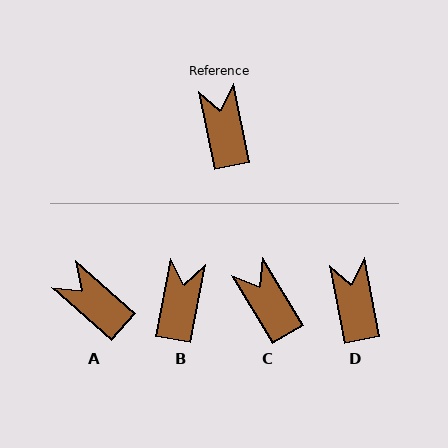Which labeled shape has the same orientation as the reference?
D.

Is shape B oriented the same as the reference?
No, it is off by about 22 degrees.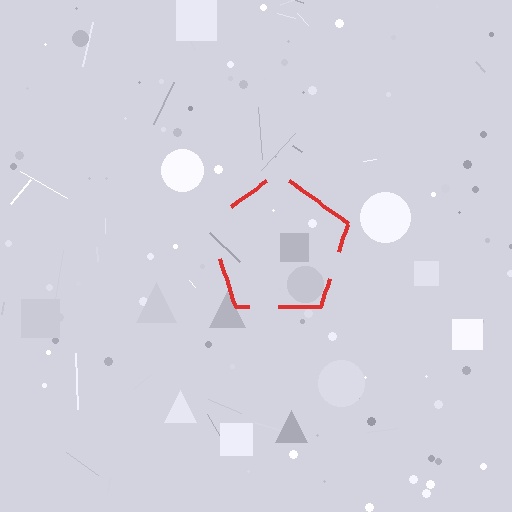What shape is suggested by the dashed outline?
The dashed outline suggests a pentagon.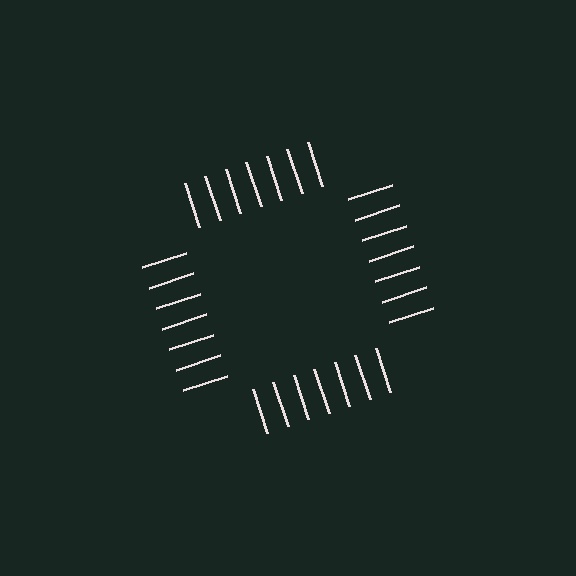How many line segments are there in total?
28 — 7 along each of the 4 edges.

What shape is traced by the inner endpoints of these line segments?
An illusory square — the line segments terminate on its edges but no continuous stroke is drawn.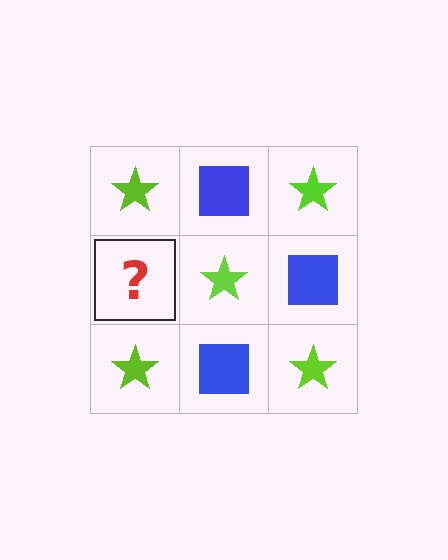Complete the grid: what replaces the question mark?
The question mark should be replaced with a blue square.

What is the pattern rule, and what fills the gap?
The rule is that it alternates lime star and blue square in a checkerboard pattern. The gap should be filled with a blue square.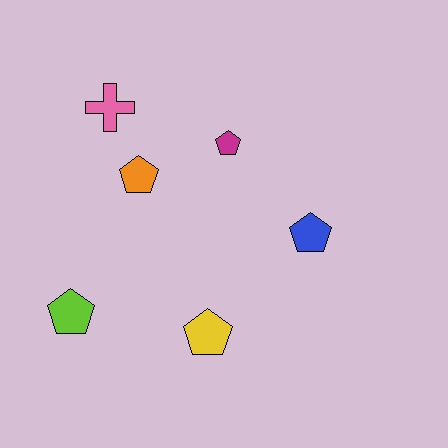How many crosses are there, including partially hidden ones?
There is 1 cross.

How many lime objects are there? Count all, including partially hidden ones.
There is 1 lime object.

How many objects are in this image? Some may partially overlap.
There are 6 objects.